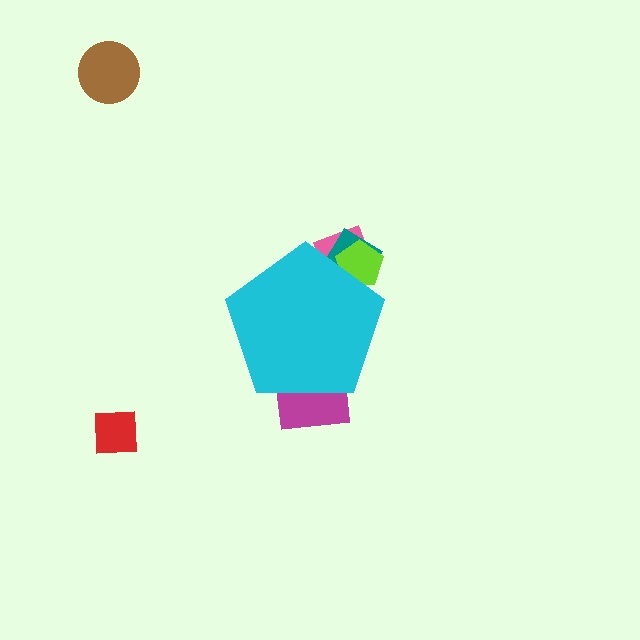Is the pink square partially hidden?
Yes, the pink square is partially hidden behind the cyan pentagon.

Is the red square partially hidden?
No, the red square is fully visible.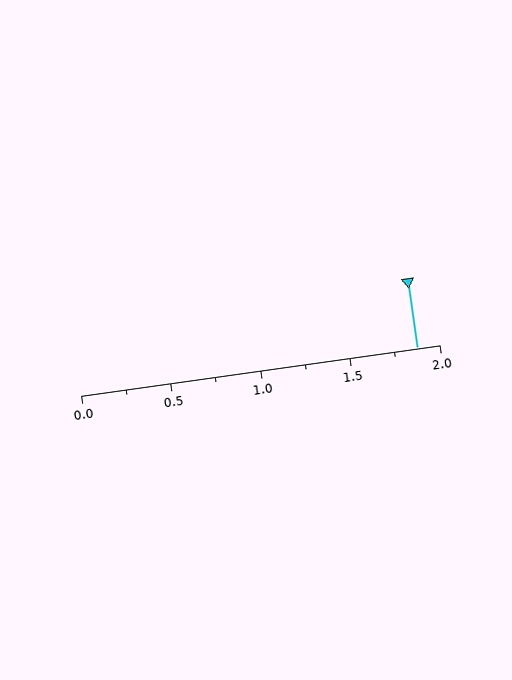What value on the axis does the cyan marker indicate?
The marker indicates approximately 1.88.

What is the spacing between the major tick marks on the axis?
The major ticks are spaced 0.5 apart.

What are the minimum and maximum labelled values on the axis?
The axis runs from 0.0 to 2.0.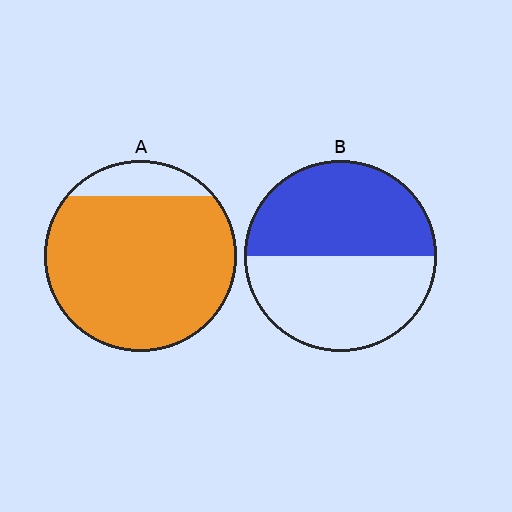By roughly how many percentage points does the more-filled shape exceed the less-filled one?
By roughly 35 percentage points (A over B).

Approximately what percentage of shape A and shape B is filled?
A is approximately 85% and B is approximately 50%.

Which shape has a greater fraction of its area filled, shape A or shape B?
Shape A.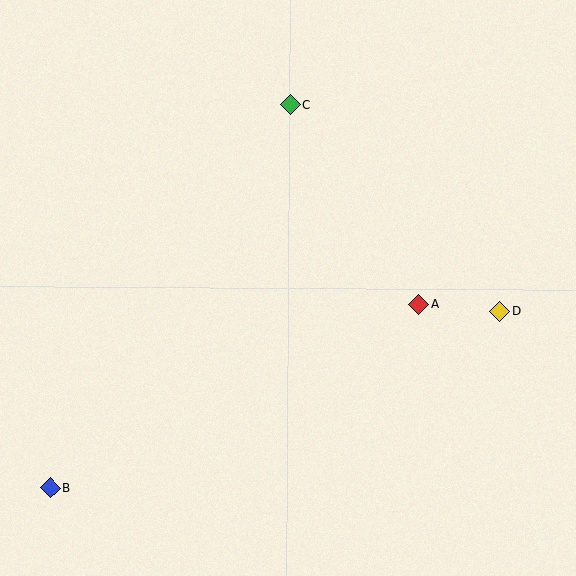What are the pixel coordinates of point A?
Point A is at (418, 304).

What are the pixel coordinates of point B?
Point B is at (50, 488).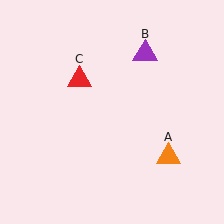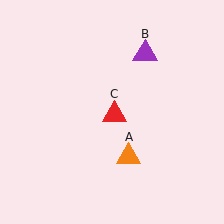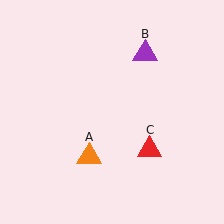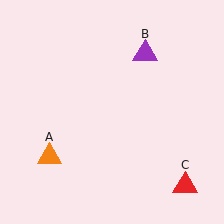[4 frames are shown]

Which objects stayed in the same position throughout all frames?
Purple triangle (object B) remained stationary.